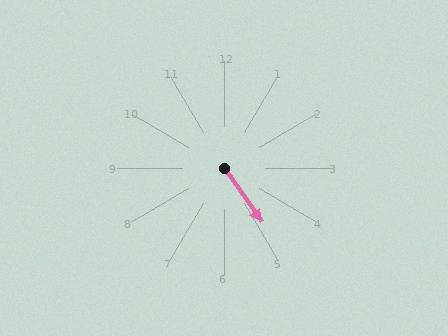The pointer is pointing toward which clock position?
Roughly 5 o'clock.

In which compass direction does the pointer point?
Southeast.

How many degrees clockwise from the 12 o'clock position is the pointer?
Approximately 145 degrees.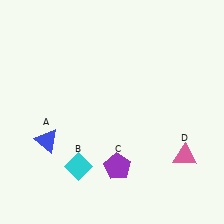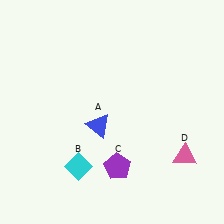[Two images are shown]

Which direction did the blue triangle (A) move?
The blue triangle (A) moved right.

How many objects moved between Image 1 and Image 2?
1 object moved between the two images.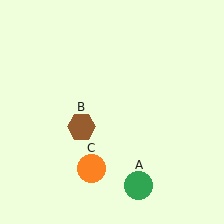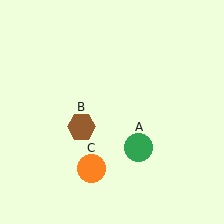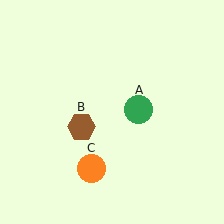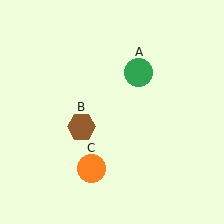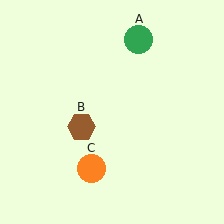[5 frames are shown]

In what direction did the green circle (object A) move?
The green circle (object A) moved up.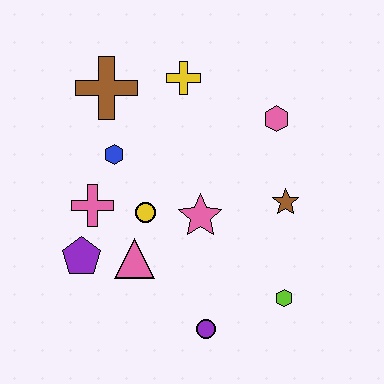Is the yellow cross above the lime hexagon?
Yes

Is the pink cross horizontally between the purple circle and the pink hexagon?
No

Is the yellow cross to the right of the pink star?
No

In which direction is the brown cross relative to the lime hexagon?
The brown cross is above the lime hexagon.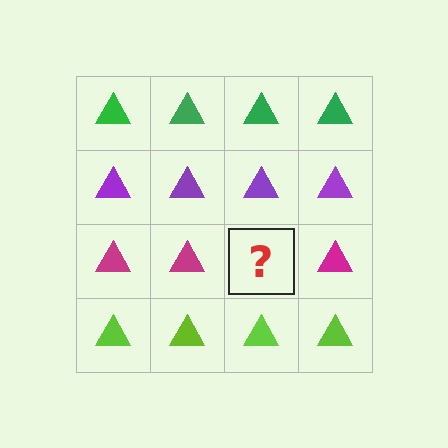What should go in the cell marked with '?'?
The missing cell should contain a magenta triangle.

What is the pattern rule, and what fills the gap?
The rule is that each row has a consistent color. The gap should be filled with a magenta triangle.